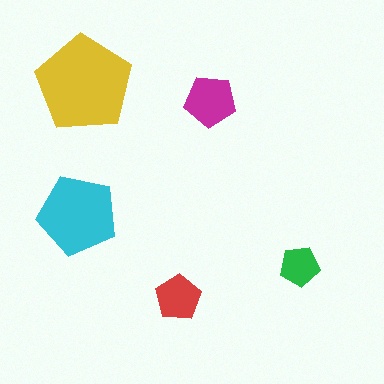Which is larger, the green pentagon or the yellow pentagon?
The yellow one.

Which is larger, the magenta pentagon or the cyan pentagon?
The cyan one.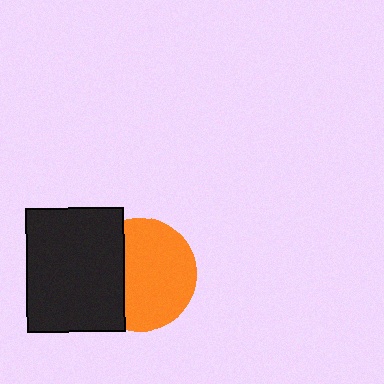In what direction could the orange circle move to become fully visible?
The orange circle could move right. That would shift it out from behind the black rectangle entirely.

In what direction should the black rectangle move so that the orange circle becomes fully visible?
The black rectangle should move left. That is the shortest direction to clear the overlap and leave the orange circle fully visible.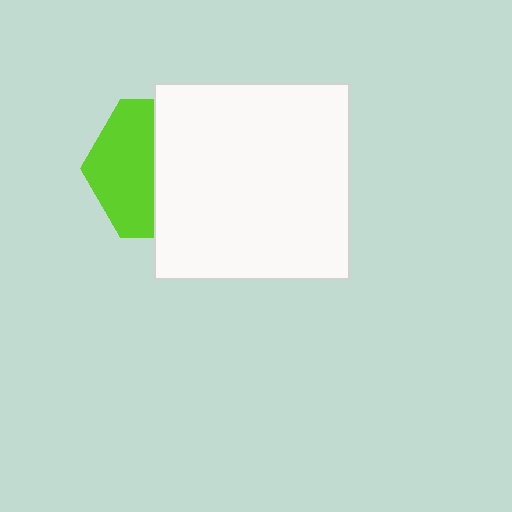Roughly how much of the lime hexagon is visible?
A small part of it is visible (roughly 45%).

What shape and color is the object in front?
The object in front is a white square.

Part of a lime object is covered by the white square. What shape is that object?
It is a hexagon.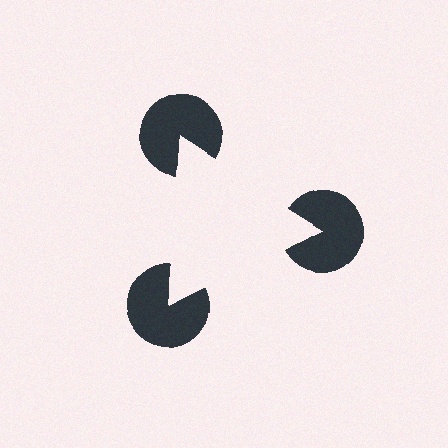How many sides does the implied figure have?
3 sides.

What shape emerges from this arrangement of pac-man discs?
An illusory triangle — its edges are inferred from the aligned wedge cuts in the pac-man discs, not physically drawn.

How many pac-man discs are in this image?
There are 3 — one at each vertex of the illusory triangle.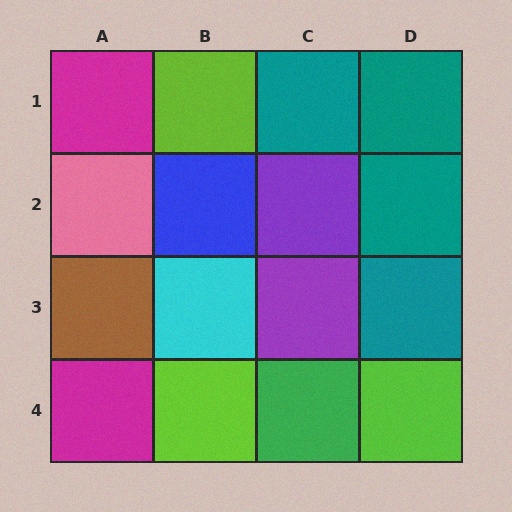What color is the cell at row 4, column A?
Magenta.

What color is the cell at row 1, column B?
Lime.